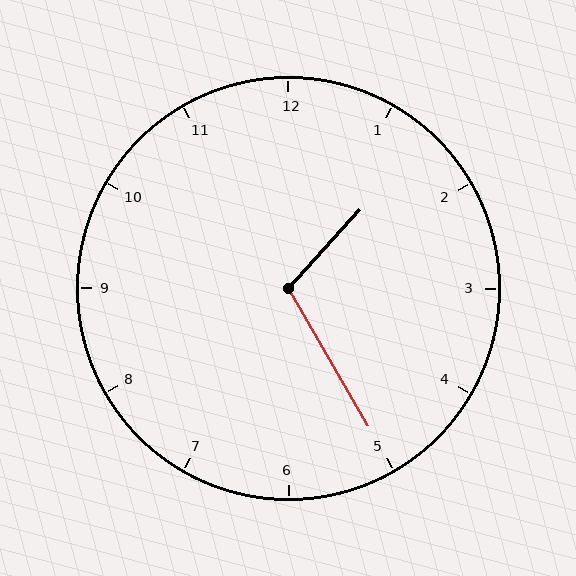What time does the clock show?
1:25.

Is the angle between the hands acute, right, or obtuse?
It is obtuse.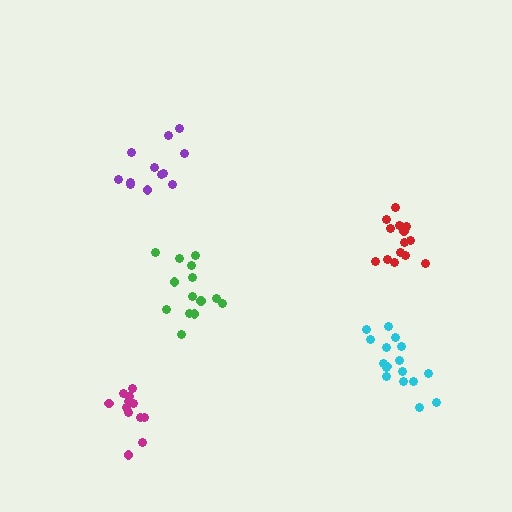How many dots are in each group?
Group 1: 14 dots, Group 2: 14 dots, Group 3: 12 dots, Group 4: 17 dots, Group 5: 12 dots (69 total).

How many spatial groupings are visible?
There are 5 spatial groupings.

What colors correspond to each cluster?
The clusters are colored: green, red, purple, cyan, magenta.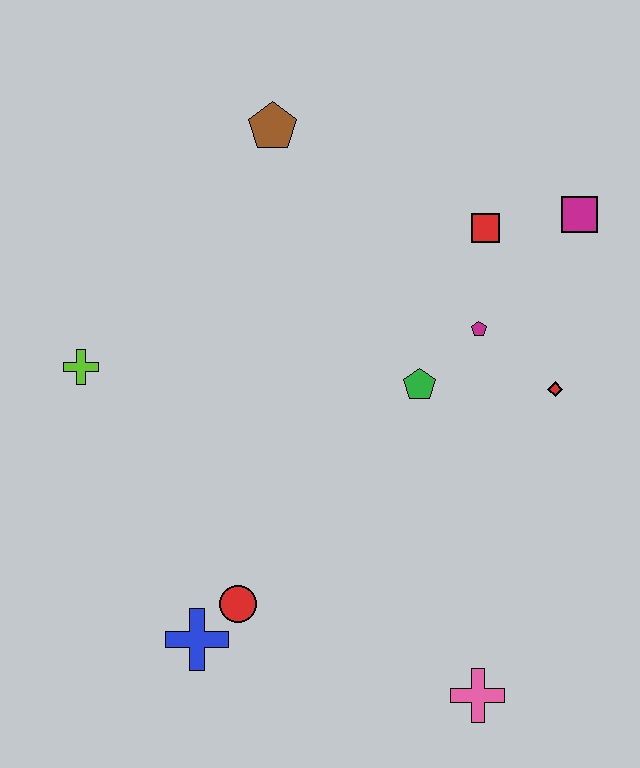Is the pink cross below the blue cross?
Yes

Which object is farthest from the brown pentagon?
The pink cross is farthest from the brown pentagon.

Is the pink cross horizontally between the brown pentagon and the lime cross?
No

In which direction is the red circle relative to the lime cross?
The red circle is below the lime cross.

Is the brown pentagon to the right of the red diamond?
No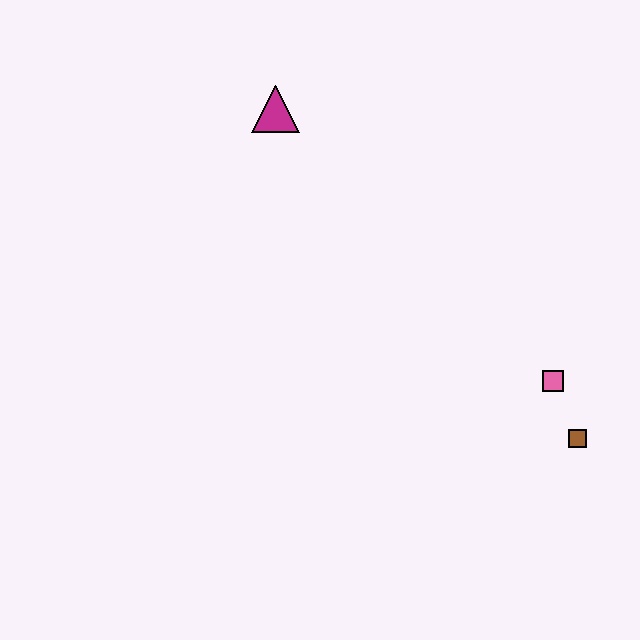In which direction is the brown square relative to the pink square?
The brown square is below the pink square.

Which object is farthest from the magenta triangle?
The brown square is farthest from the magenta triangle.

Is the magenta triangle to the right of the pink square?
No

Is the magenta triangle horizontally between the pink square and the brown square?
No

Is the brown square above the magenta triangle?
No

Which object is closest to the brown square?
The pink square is closest to the brown square.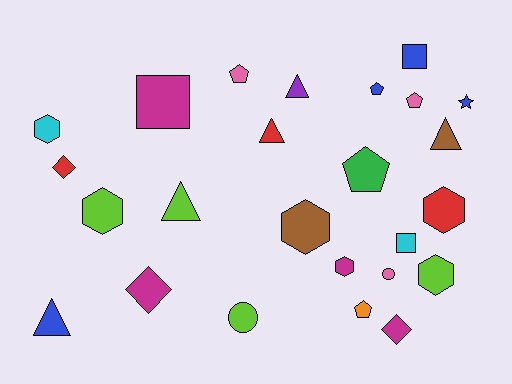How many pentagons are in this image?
There are 5 pentagons.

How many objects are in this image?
There are 25 objects.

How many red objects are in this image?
There are 3 red objects.